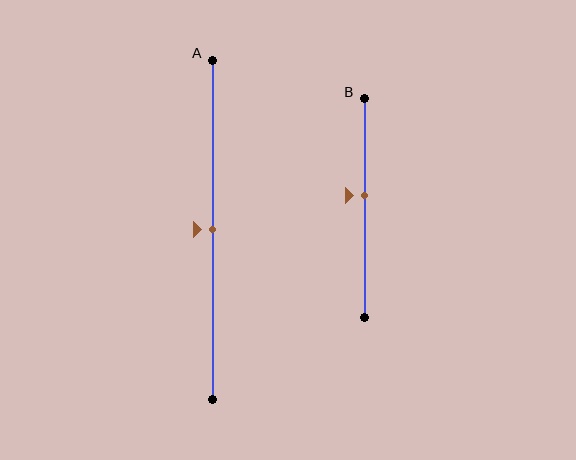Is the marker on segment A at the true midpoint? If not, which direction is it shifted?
Yes, the marker on segment A is at the true midpoint.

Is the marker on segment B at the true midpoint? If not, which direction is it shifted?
No, the marker on segment B is shifted upward by about 6% of the segment length.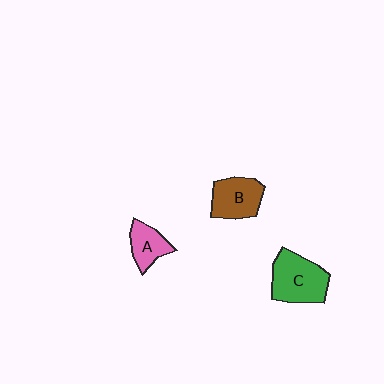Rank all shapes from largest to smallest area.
From largest to smallest: C (green), B (brown), A (pink).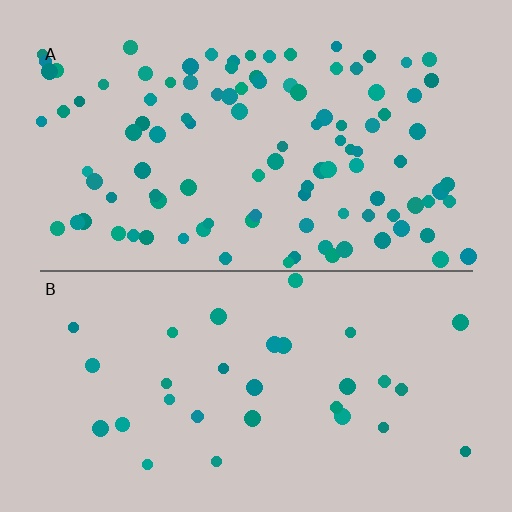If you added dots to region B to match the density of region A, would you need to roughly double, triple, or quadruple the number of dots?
Approximately triple.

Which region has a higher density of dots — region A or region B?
A (the top).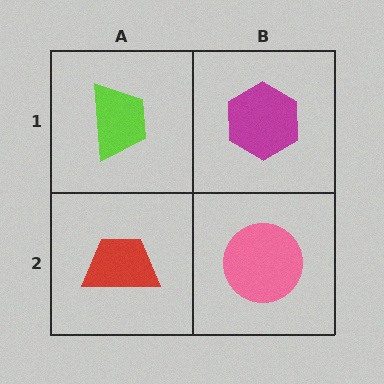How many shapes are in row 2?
2 shapes.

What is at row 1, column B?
A magenta hexagon.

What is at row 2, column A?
A red trapezoid.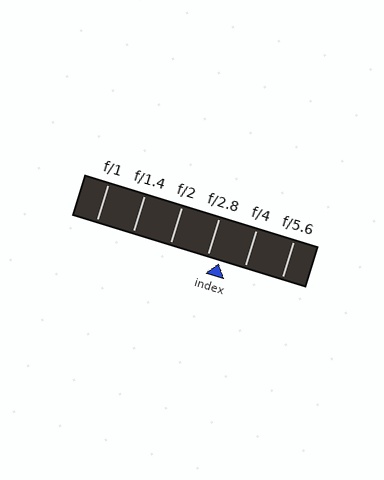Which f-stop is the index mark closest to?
The index mark is closest to f/2.8.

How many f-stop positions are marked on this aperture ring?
There are 6 f-stop positions marked.